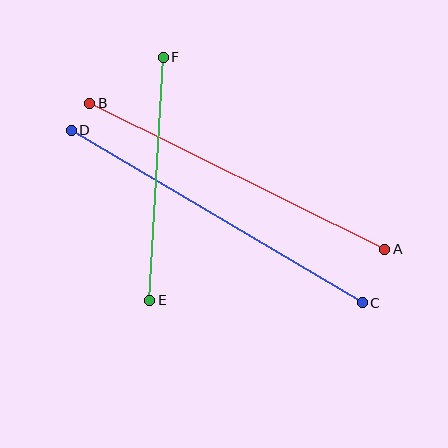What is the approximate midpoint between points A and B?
The midpoint is at approximately (237, 176) pixels.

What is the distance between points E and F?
The distance is approximately 243 pixels.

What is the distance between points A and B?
The distance is approximately 329 pixels.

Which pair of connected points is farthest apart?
Points C and D are farthest apart.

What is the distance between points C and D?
The distance is approximately 339 pixels.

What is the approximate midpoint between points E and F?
The midpoint is at approximately (156, 179) pixels.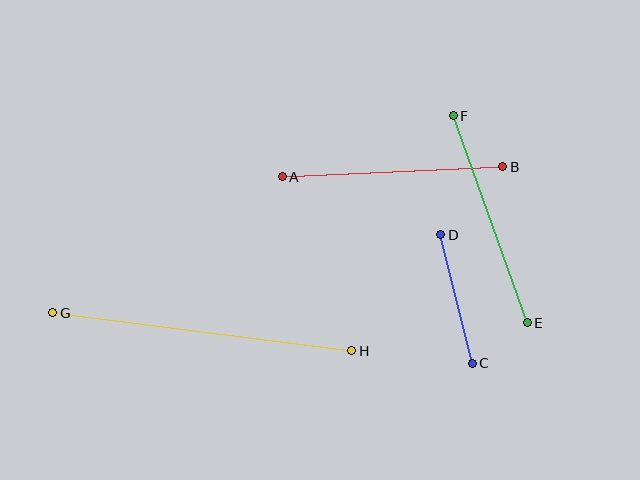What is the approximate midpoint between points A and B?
The midpoint is at approximately (392, 172) pixels.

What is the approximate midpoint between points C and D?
The midpoint is at approximately (456, 299) pixels.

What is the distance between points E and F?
The distance is approximately 220 pixels.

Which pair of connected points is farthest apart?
Points G and H are farthest apart.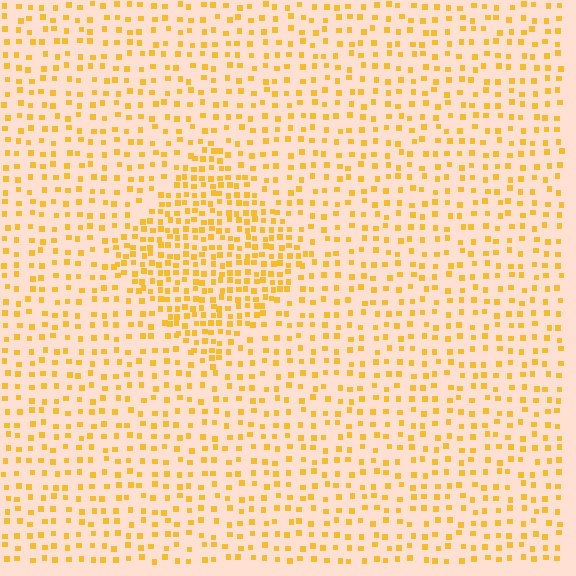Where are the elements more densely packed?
The elements are more densely packed inside the diamond boundary.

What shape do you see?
I see a diamond.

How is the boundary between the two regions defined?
The boundary is defined by a change in element density (approximately 2.0x ratio). All elements are the same color, size, and shape.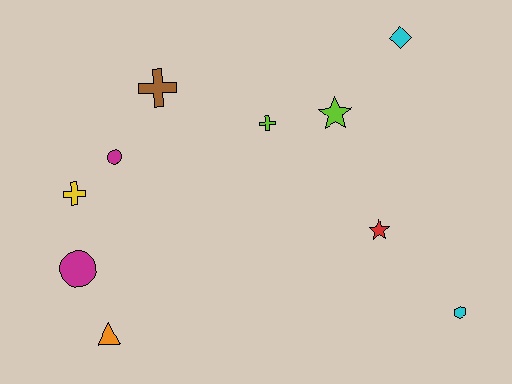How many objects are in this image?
There are 10 objects.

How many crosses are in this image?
There are 3 crosses.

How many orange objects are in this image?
There is 1 orange object.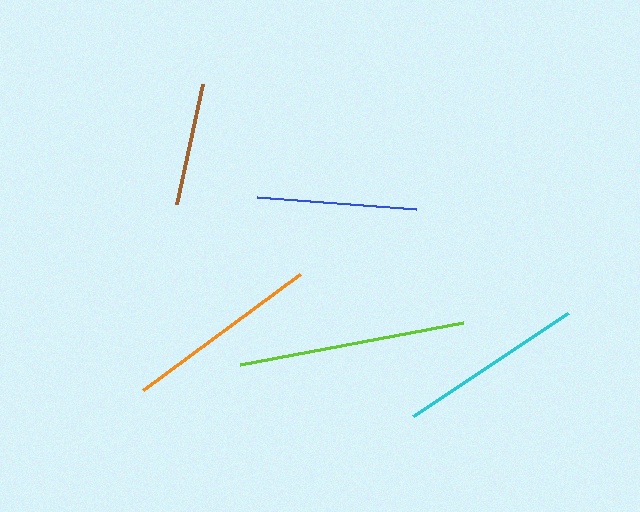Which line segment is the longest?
The lime line is the longest at approximately 226 pixels.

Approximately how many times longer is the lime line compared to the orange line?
The lime line is approximately 1.2 times the length of the orange line.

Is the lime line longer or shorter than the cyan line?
The lime line is longer than the cyan line.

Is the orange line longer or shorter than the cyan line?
The orange line is longer than the cyan line.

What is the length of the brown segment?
The brown segment is approximately 123 pixels long.